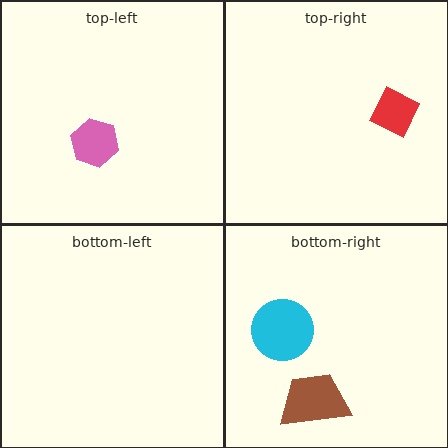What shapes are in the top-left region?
The pink hexagon.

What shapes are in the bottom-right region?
The cyan circle, the brown trapezoid.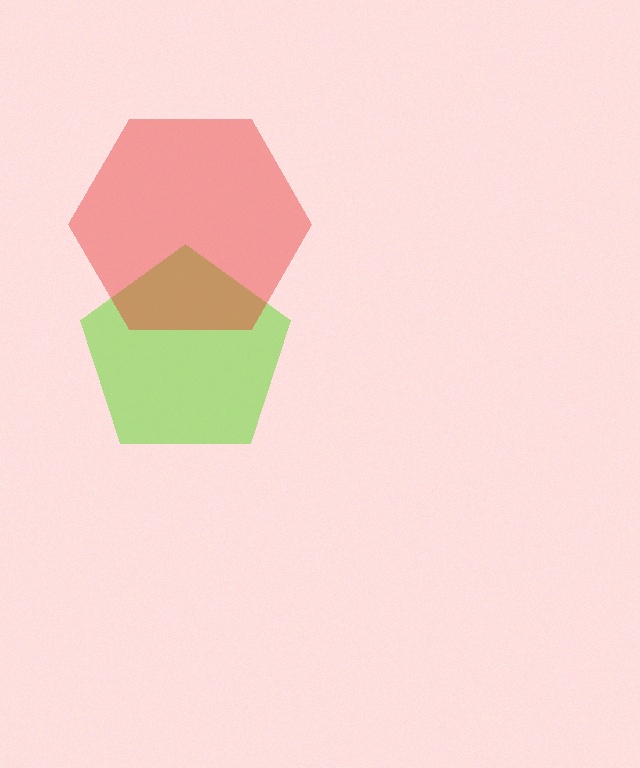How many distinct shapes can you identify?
There are 2 distinct shapes: a lime pentagon, a red hexagon.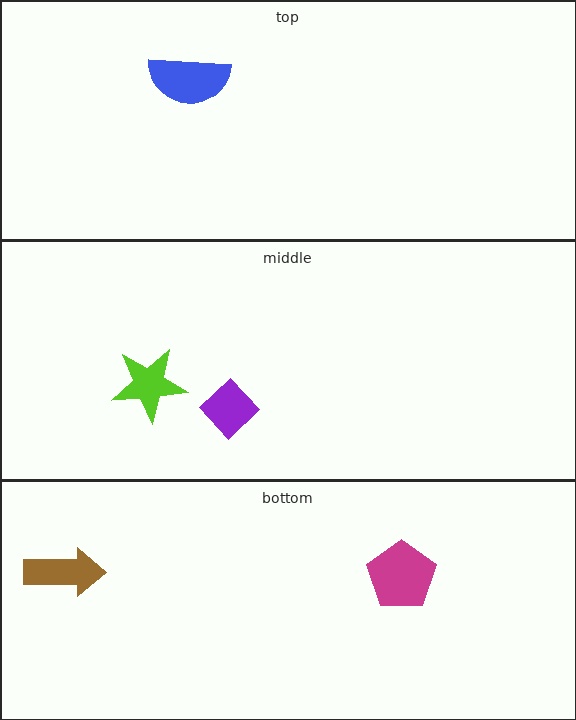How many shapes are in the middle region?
2.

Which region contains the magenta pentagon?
The bottom region.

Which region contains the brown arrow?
The bottom region.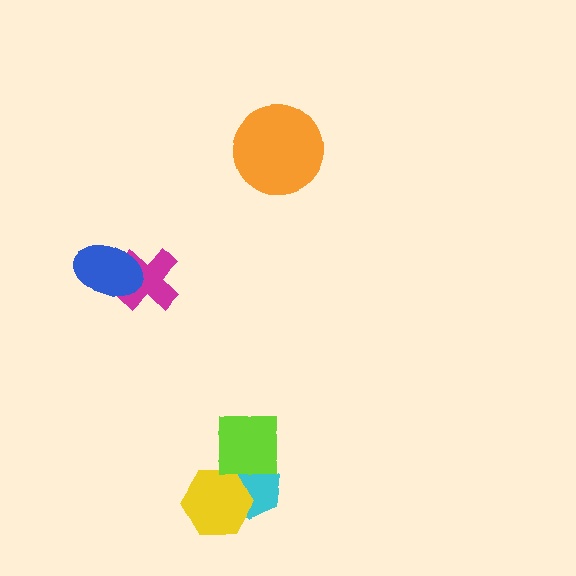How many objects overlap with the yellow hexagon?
2 objects overlap with the yellow hexagon.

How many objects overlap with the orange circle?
0 objects overlap with the orange circle.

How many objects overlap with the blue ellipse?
1 object overlaps with the blue ellipse.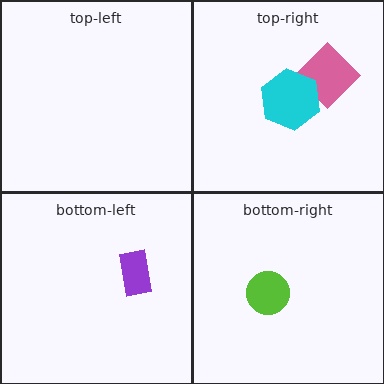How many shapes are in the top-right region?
2.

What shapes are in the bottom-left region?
The purple rectangle.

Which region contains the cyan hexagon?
The top-right region.